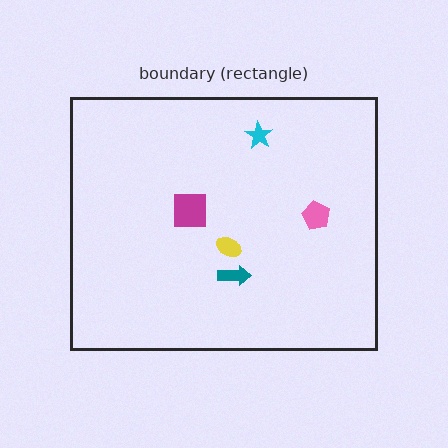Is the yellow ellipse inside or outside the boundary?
Inside.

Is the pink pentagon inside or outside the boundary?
Inside.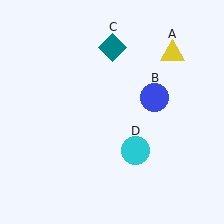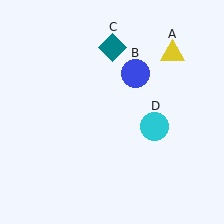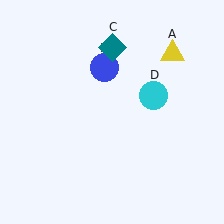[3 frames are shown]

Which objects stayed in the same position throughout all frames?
Yellow triangle (object A) and teal diamond (object C) remained stationary.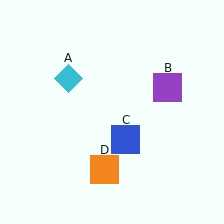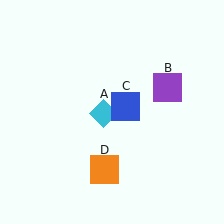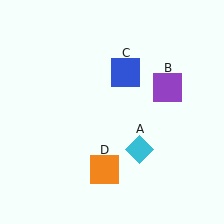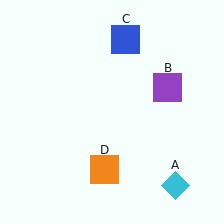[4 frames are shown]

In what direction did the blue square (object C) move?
The blue square (object C) moved up.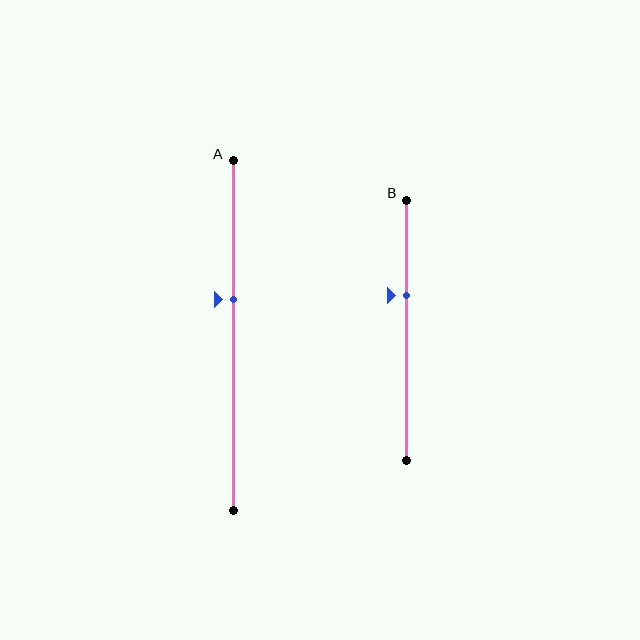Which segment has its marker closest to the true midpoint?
Segment A has its marker closest to the true midpoint.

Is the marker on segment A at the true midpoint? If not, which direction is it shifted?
No, the marker on segment A is shifted upward by about 10% of the segment length.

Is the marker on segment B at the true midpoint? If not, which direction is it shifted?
No, the marker on segment B is shifted upward by about 13% of the segment length.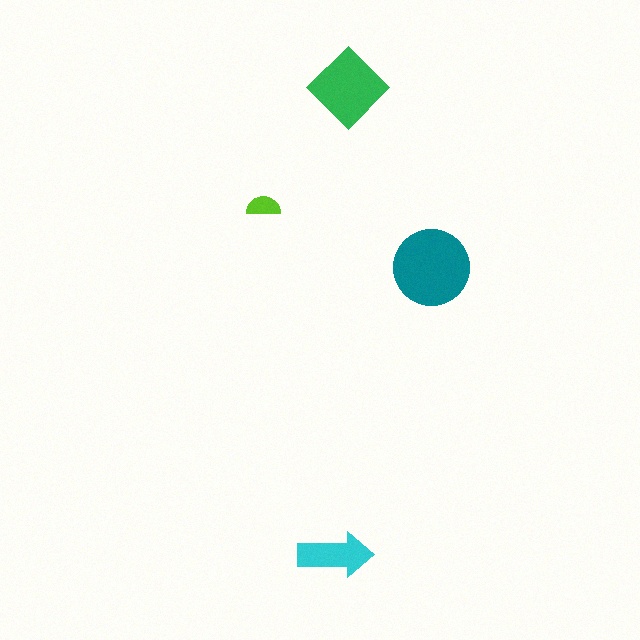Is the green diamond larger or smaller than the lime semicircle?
Larger.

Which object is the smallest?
The lime semicircle.